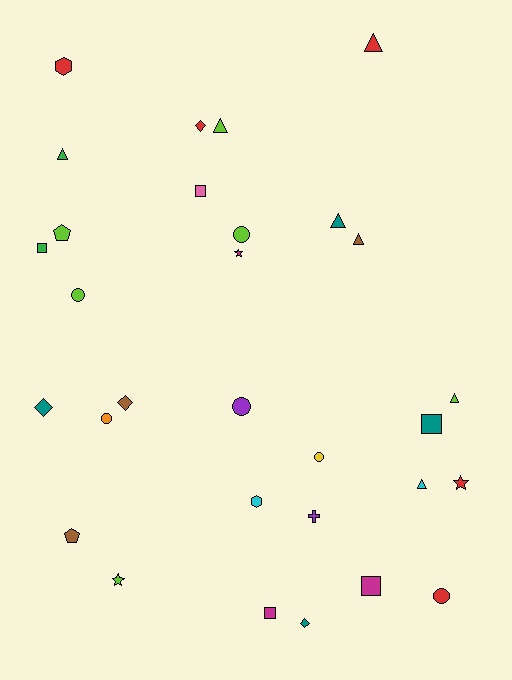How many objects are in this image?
There are 30 objects.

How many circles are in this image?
There are 6 circles.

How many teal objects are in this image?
There are 4 teal objects.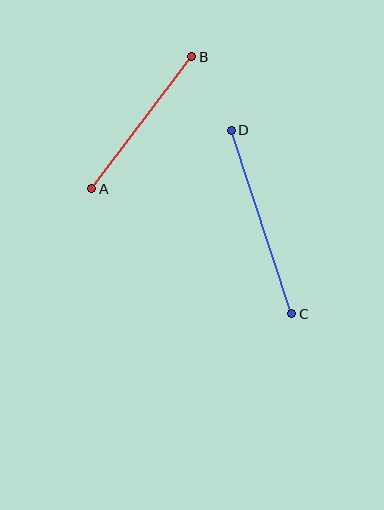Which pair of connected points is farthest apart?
Points C and D are farthest apart.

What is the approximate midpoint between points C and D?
The midpoint is at approximately (262, 222) pixels.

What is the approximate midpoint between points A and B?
The midpoint is at approximately (142, 123) pixels.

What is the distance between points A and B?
The distance is approximately 166 pixels.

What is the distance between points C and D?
The distance is approximately 193 pixels.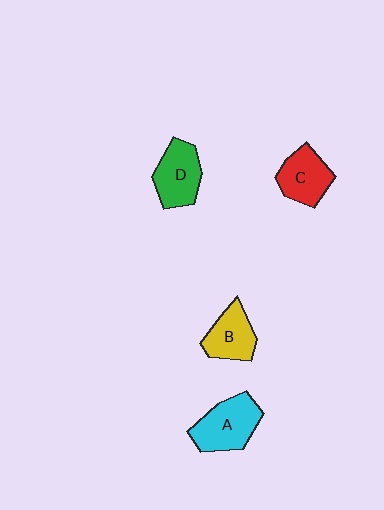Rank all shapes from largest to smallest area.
From largest to smallest: A (cyan), D (green), C (red), B (yellow).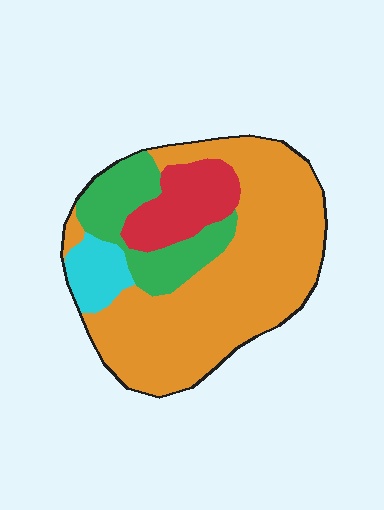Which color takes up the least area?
Cyan, at roughly 5%.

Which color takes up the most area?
Orange, at roughly 60%.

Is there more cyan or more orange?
Orange.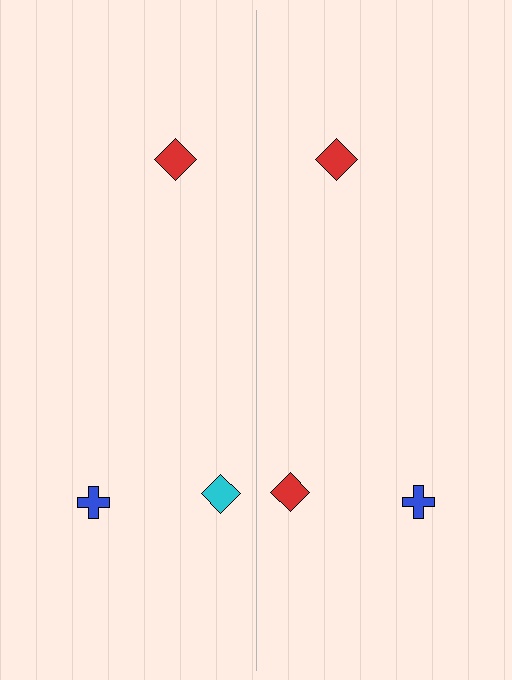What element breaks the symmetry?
The red diamond on the right side breaks the symmetry — its mirror counterpart is cyan.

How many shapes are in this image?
There are 6 shapes in this image.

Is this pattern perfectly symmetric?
No, the pattern is not perfectly symmetric. The red diamond on the right side breaks the symmetry — its mirror counterpart is cyan.